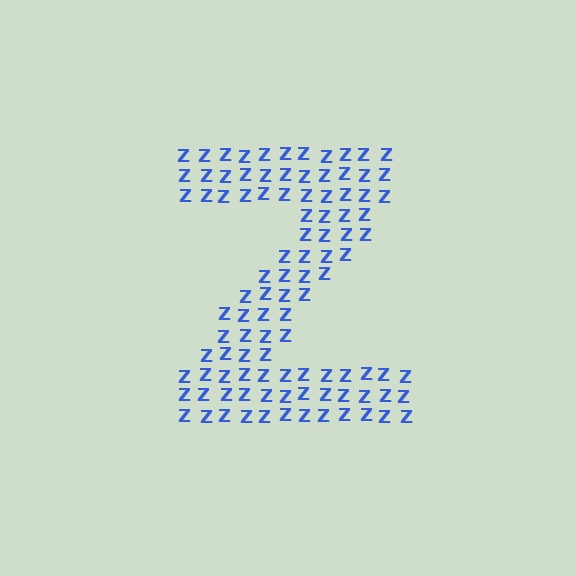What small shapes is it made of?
It is made of small letter Z's.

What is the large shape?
The large shape is the letter Z.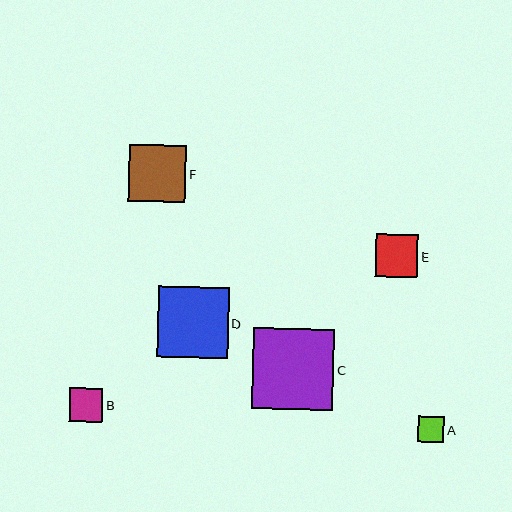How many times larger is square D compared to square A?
Square D is approximately 2.7 times the size of square A.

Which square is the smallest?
Square A is the smallest with a size of approximately 26 pixels.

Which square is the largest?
Square C is the largest with a size of approximately 81 pixels.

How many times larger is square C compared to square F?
Square C is approximately 1.4 times the size of square F.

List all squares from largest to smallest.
From largest to smallest: C, D, F, E, B, A.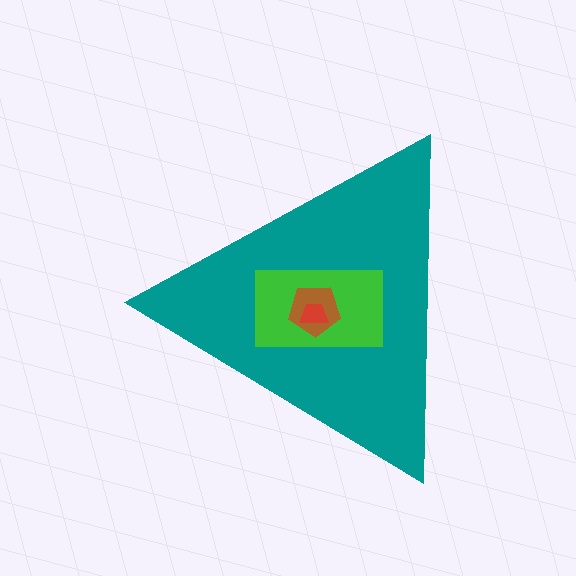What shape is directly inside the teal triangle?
The green rectangle.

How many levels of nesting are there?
4.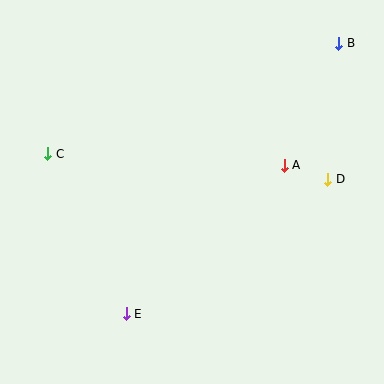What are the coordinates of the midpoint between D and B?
The midpoint between D and B is at (333, 111).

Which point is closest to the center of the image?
Point A at (284, 165) is closest to the center.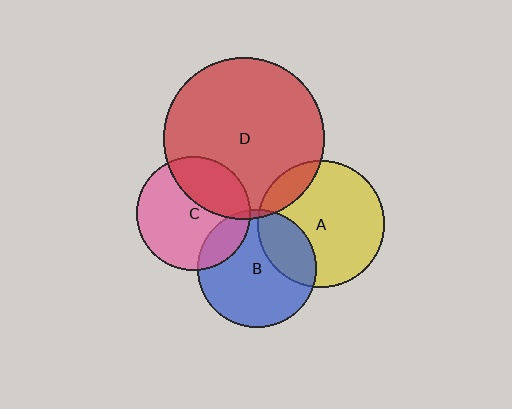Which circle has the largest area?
Circle D (red).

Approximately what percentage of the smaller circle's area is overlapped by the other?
Approximately 25%.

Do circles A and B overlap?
Yes.